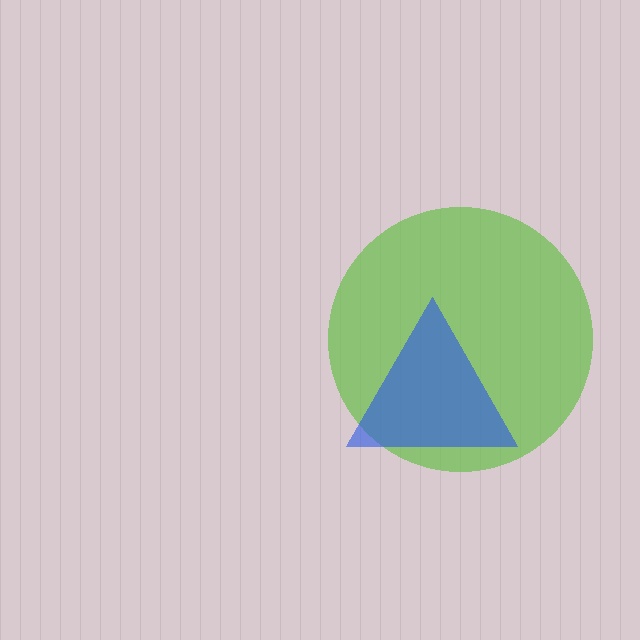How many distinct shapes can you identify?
There are 2 distinct shapes: a lime circle, a blue triangle.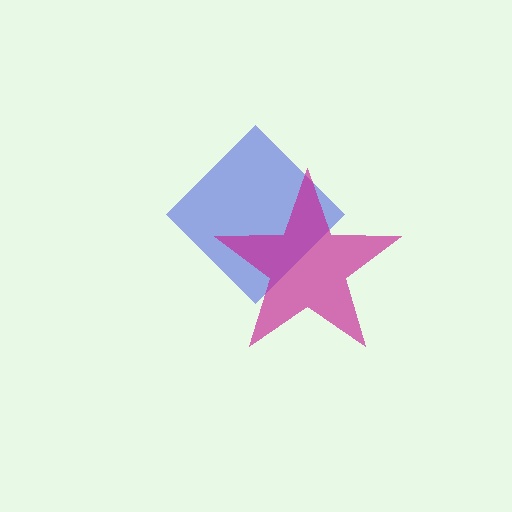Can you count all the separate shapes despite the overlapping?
Yes, there are 2 separate shapes.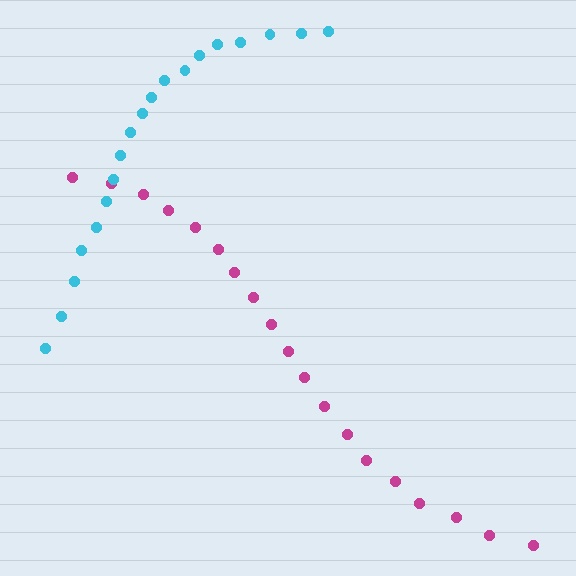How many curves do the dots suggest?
There are 2 distinct paths.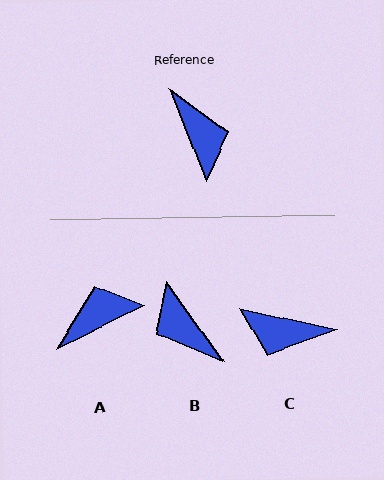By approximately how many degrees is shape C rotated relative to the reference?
Approximately 124 degrees clockwise.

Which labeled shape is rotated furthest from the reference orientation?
B, about 166 degrees away.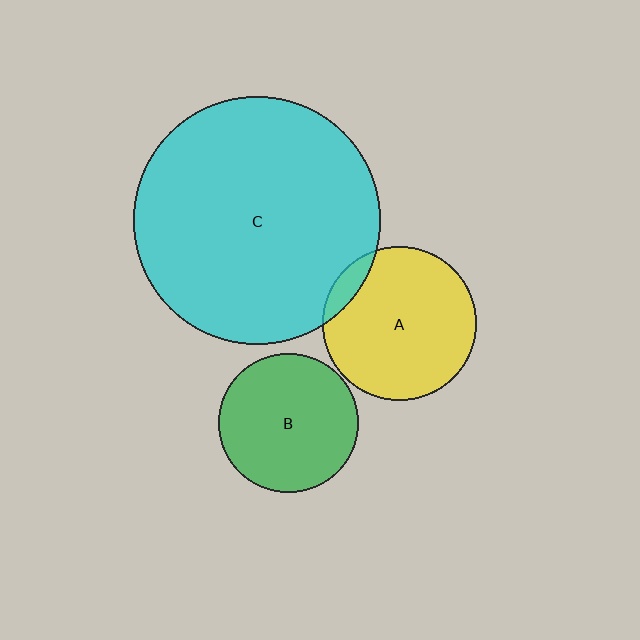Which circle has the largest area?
Circle C (cyan).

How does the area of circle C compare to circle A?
Approximately 2.6 times.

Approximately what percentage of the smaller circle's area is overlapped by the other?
Approximately 10%.